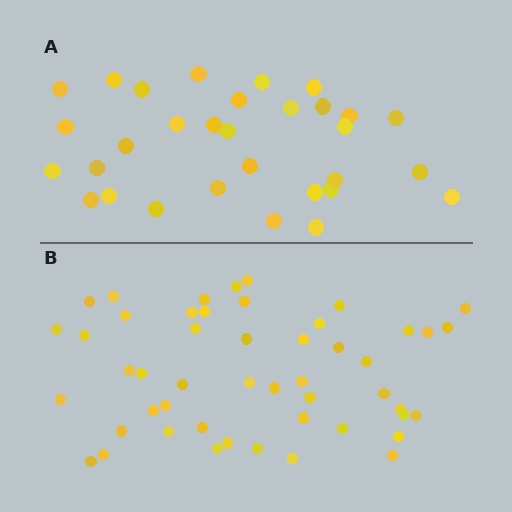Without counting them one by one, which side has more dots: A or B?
Region B (the bottom region) has more dots.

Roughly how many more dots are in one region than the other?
Region B has approximately 20 more dots than region A.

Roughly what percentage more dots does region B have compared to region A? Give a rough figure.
About 60% more.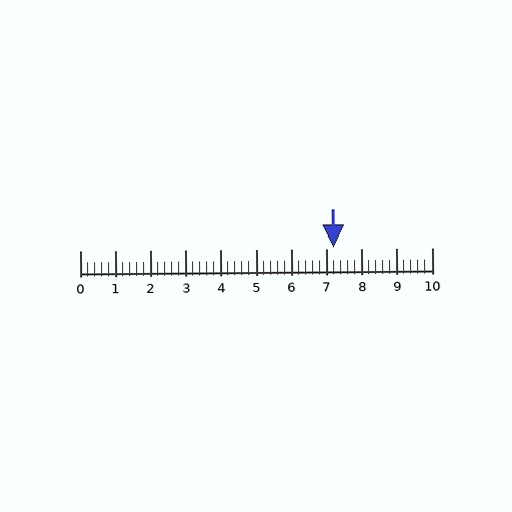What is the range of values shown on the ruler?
The ruler shows values from 0 to 10.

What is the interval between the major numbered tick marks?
The major tick marks are spaced 1 units apart.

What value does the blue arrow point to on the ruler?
The blue arrow points to approximately 7.2.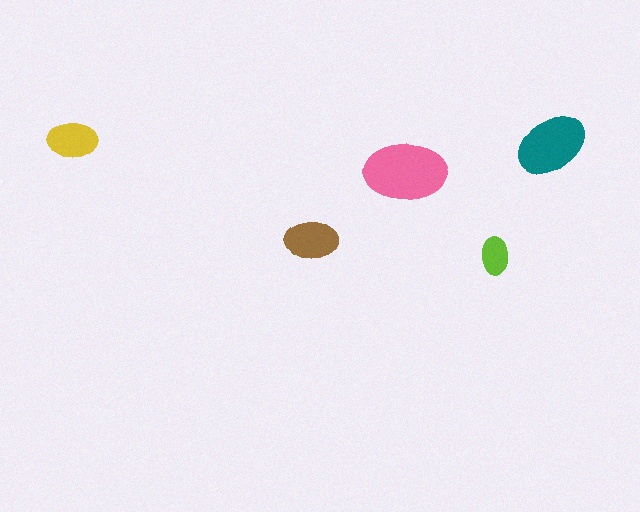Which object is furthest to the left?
The yellow ellipse is leftmost.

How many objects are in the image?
There are 5 objects in the image.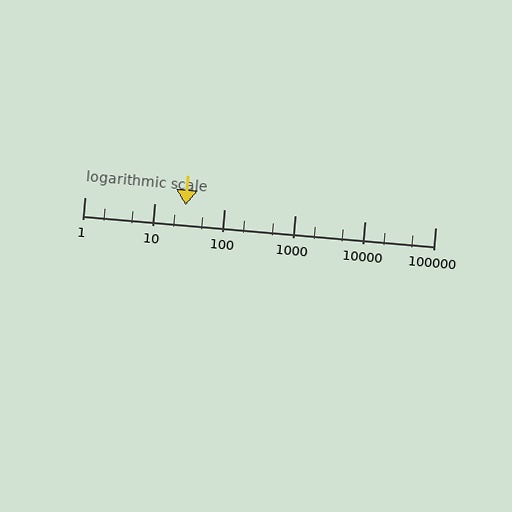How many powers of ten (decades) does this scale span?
The scale spans 5 decades, from 1 to 100000.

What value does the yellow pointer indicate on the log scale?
The pointer indicates approximately 28.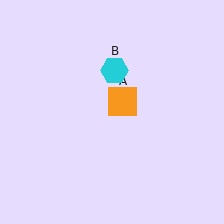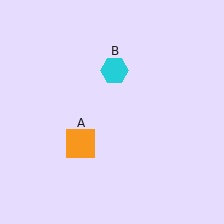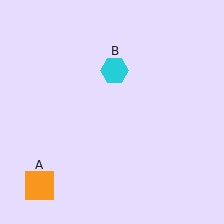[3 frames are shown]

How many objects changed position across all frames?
1 object changed position: orange square (object A).